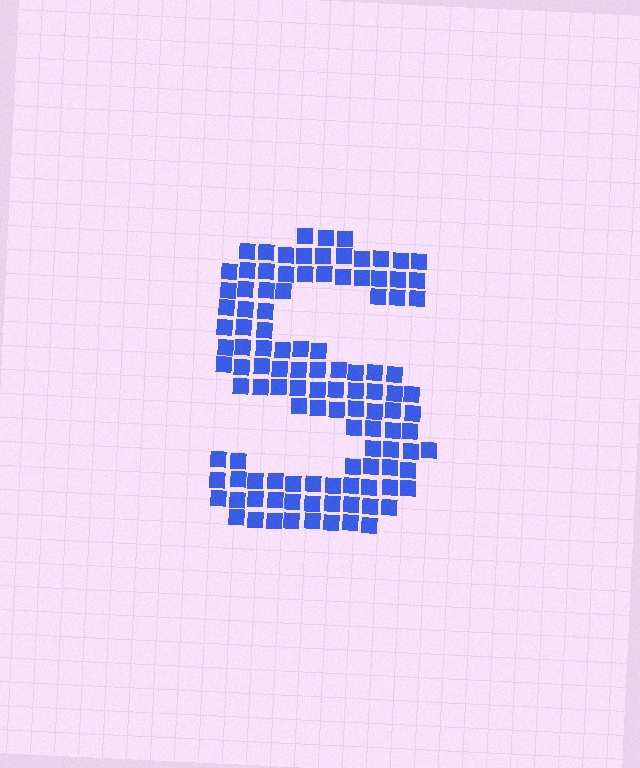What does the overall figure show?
The overall figure shows the letter S.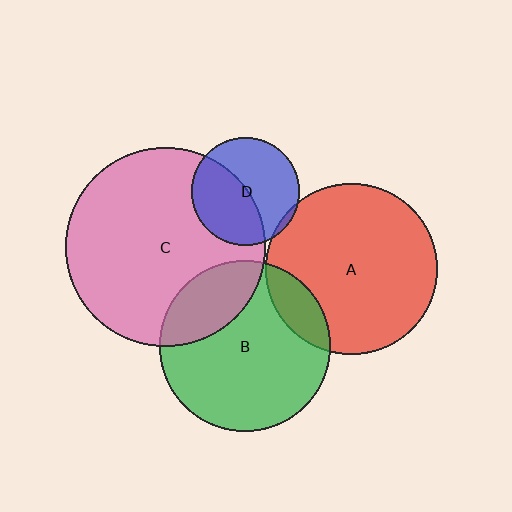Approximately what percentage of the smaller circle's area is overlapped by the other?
Approximately 15%.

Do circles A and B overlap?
Yes.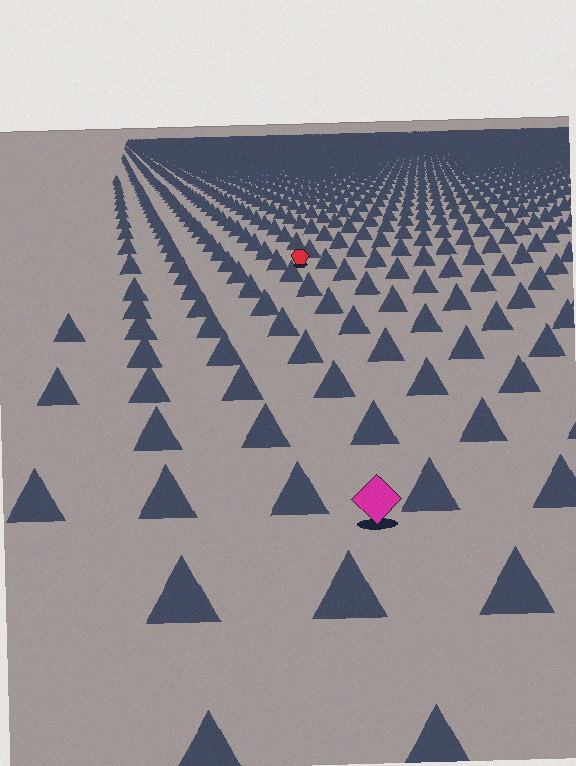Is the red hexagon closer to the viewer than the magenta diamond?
No. The magenta diamond is closer — you can tell from the texture gradient: the ground texture is coarser near it.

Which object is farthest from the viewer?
The red hexagon is farthest from the viewer. It appears smaller and the ground texture around it is denser.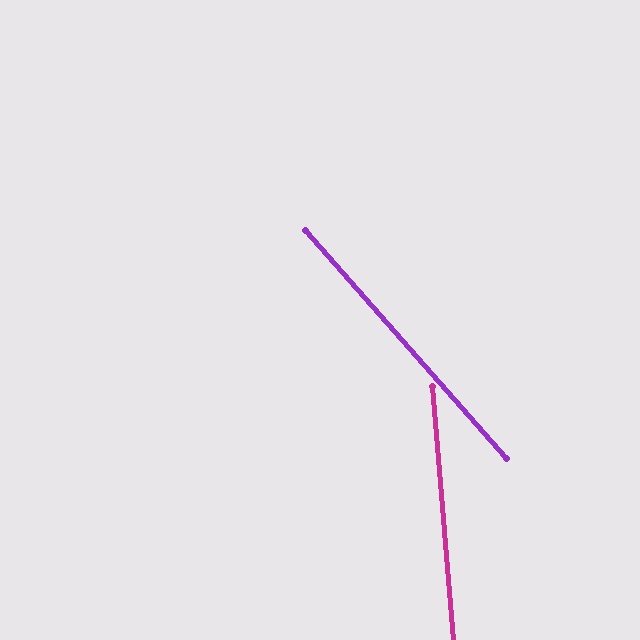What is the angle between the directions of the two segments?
Approximately 37 degrees.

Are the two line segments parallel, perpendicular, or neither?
Neither parallel nor perpendicular — they differ by about 37°.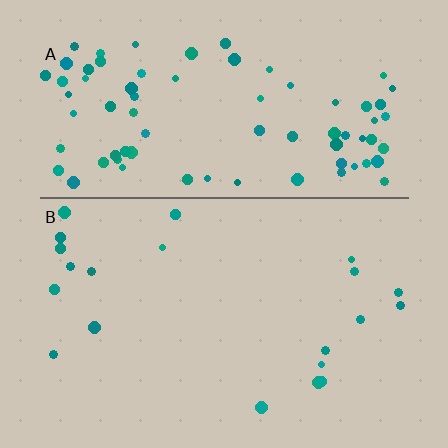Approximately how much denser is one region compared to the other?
Approximately 3.9× — region A over region B.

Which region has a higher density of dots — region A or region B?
A (the top).